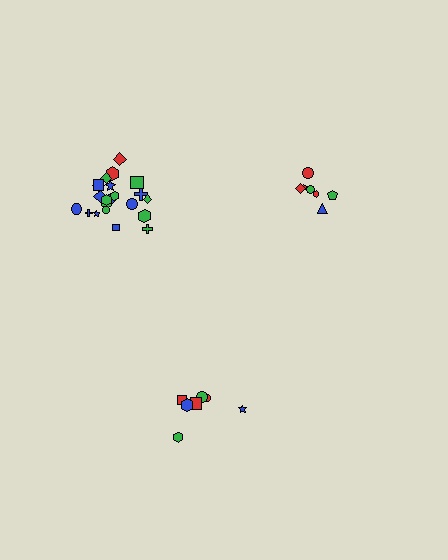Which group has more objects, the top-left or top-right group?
The top-left group.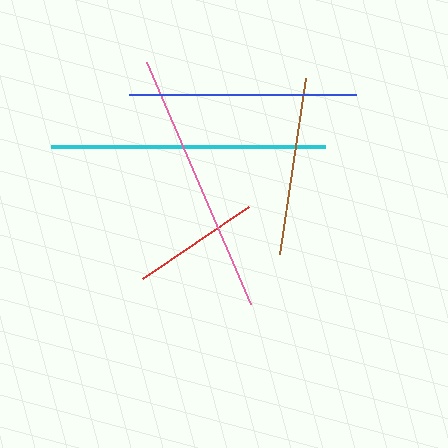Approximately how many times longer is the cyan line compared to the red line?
The cyan line is approximately 2.1 times the length of the red line.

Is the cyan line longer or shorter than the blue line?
The cyan line is longer than the blue line.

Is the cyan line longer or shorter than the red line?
The cyan line is longer than the red line.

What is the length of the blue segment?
The blue segment is approximately 227 pixels long.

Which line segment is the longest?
The cyan line is the longest at approximately 274 pixels.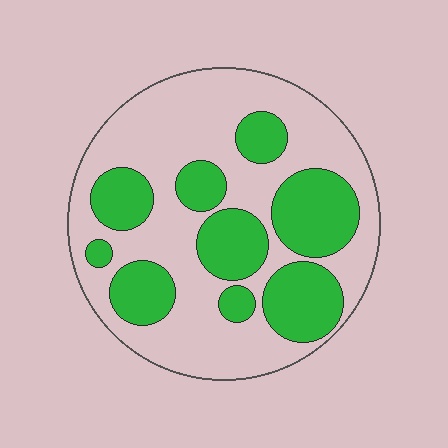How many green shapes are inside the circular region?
9.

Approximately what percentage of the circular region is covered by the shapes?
Approximately 35%.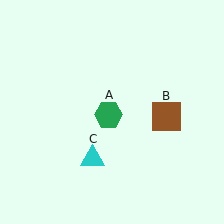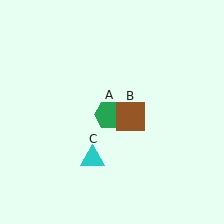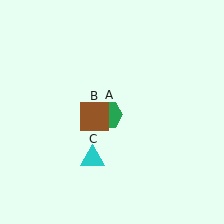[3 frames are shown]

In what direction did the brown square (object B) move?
The brown square (object B) moved left.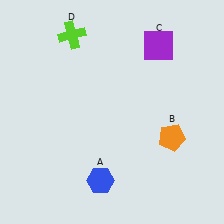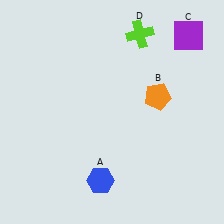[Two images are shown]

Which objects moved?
The objects that moved are: the orange pentagon (B), the purple square (C), the lime cross (D).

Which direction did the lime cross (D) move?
The lime cross (D) moved right.